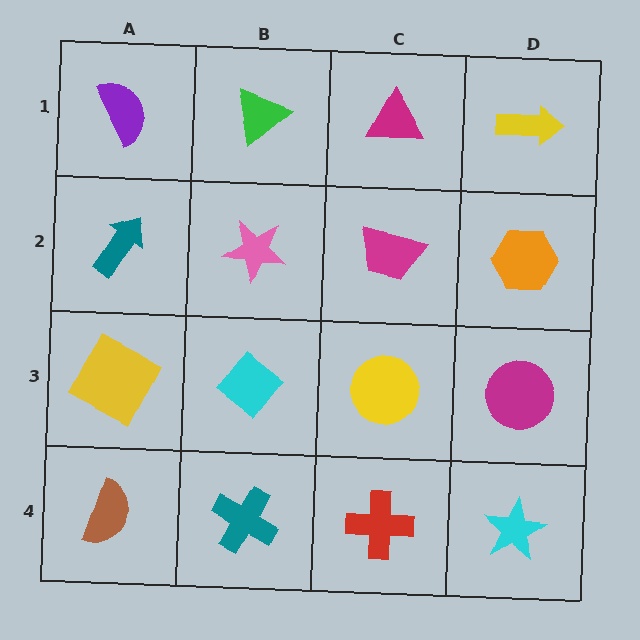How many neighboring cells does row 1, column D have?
2.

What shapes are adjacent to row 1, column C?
A magenta trapezoid (row 2, column C), a green triangle (row 1, column B), a yellow arrow (row 1, column D).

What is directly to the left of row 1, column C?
A green triangle.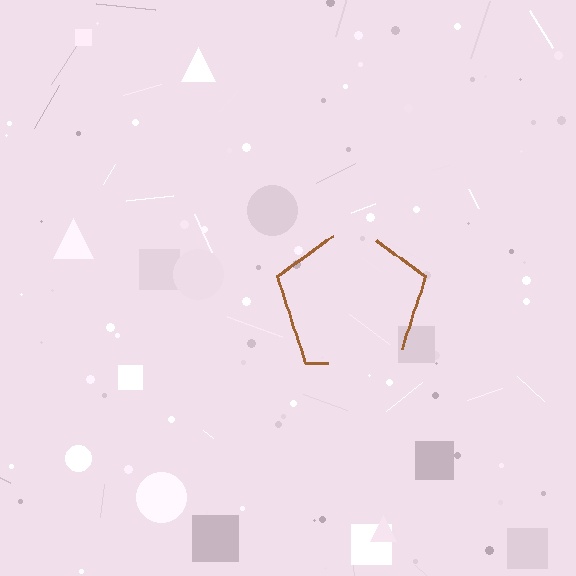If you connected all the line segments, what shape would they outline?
They would outline a pentagon.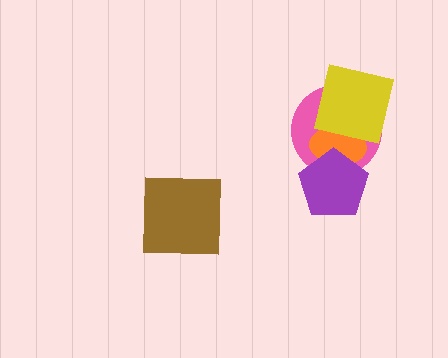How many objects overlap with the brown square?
0 objects overlap with the brown square.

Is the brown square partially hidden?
No, no other shape covers it.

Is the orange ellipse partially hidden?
Yes, it is partially covered by another shape.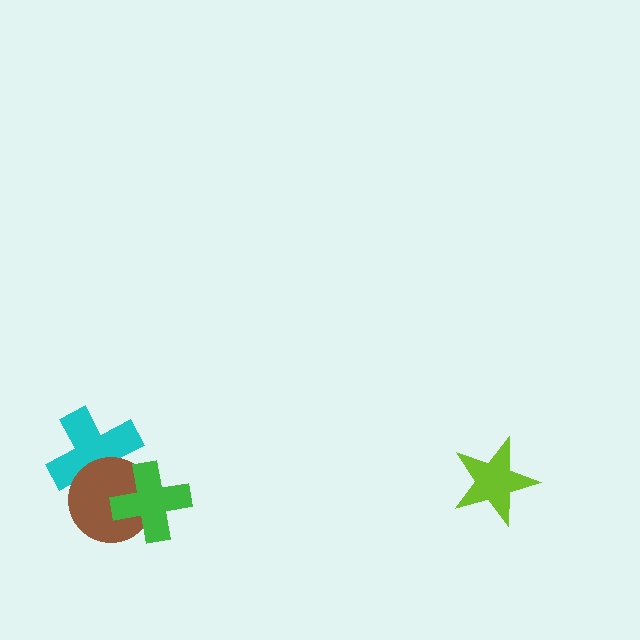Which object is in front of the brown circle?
The green cross is in front of the brown circle.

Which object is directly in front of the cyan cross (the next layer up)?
The brown circle is directly in front of the cyan cross.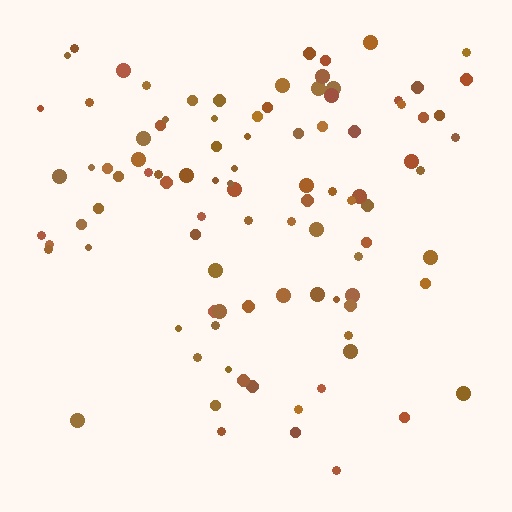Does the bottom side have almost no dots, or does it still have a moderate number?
Still a moderate number, just noticeably fewer than the top.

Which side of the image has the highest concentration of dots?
The top.